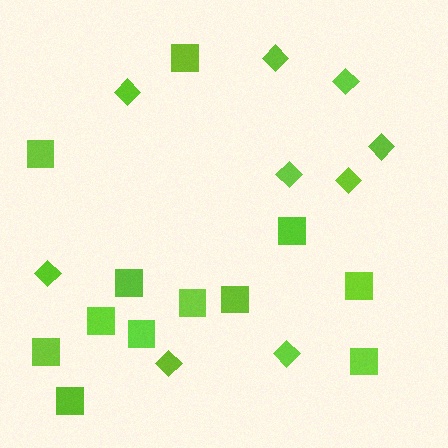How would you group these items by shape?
There are 2 groups: one group of diamonds (9) and one group of squares (12).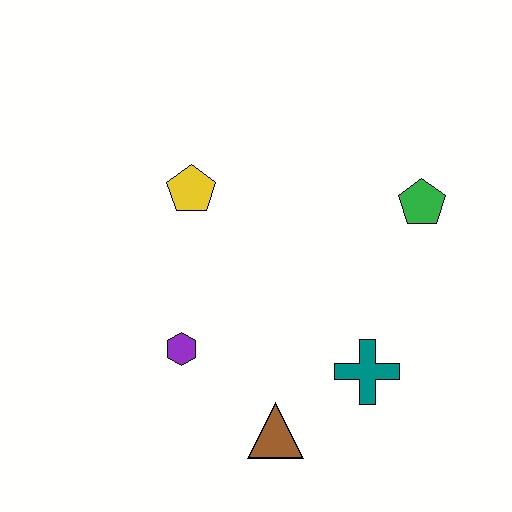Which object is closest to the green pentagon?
The teal cross is closest to the green pentagon.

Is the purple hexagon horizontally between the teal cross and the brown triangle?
No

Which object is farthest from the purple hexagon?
The green pentagon is farthest from the purple hexagon.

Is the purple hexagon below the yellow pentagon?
Yes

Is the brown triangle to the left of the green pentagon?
Yes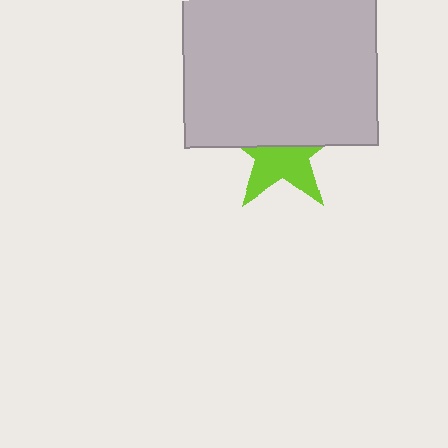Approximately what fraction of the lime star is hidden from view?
Roughly 49% of the lime star is hidden behind the light gray square.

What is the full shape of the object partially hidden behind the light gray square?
The partially hidden object is a lime star.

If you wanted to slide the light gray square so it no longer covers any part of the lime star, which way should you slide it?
Slide it up — that is the most direct way to separate the two shapes.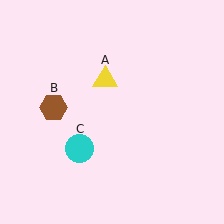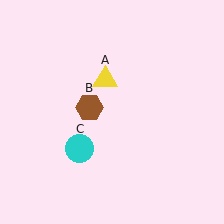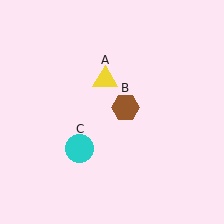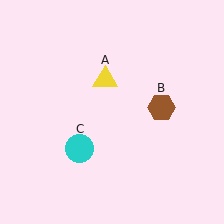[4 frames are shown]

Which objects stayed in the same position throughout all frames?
Yellow triangle (object A) and cyan circle (object C) remained stationary.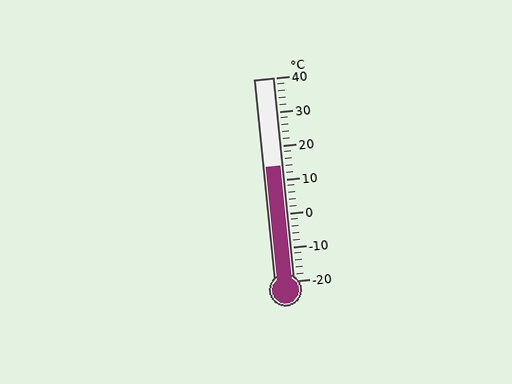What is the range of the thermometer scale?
The thermometer scale ranges from -20°C to 40°C.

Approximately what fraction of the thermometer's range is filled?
The thermometer is filled to approximately 55% of its range.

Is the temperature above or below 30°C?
The temperature is below 30°C.